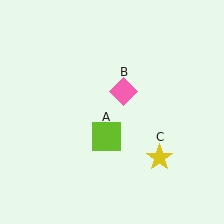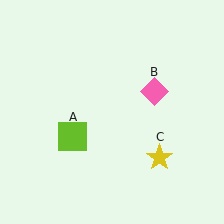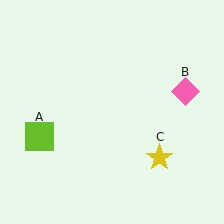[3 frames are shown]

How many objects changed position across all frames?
2 objects changed position: lime square (object A), pink diamond (object B).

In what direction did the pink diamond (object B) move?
The pink diamond (object B) moved right.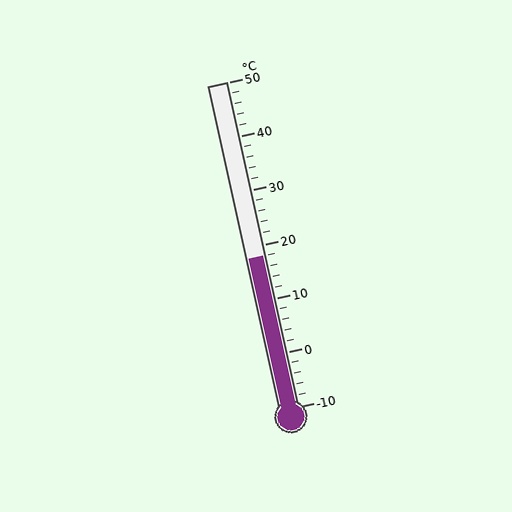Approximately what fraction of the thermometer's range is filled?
The thermometer is filled to approximately 45% of its range.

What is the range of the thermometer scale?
The thermometer scale ranges from -10°C to 50°C.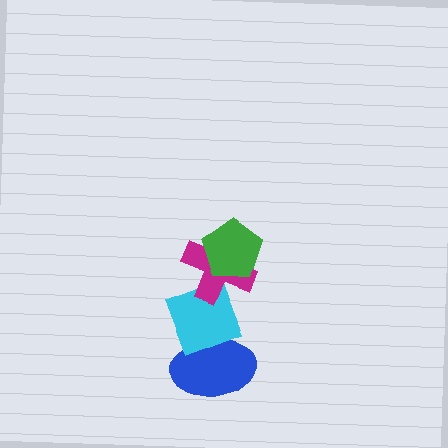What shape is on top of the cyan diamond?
The magenta cross is on top of the cyan diamond.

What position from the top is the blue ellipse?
The blue ellipse is 4th from the top.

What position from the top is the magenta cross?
The magenta cross is 2nd from the top.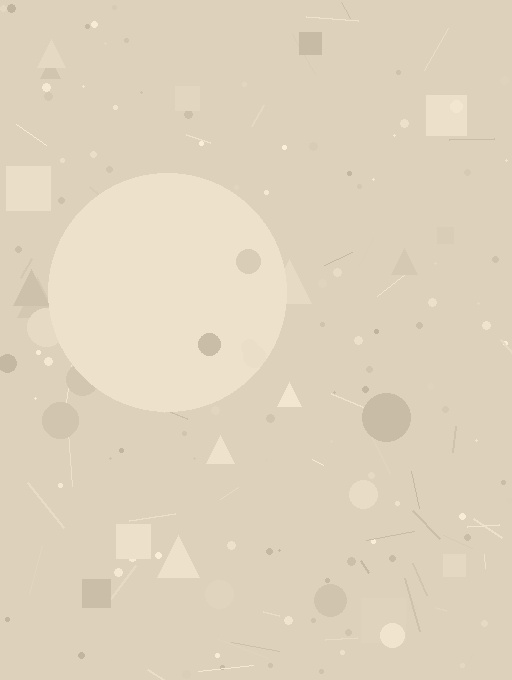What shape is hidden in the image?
A circle is hidden in the image.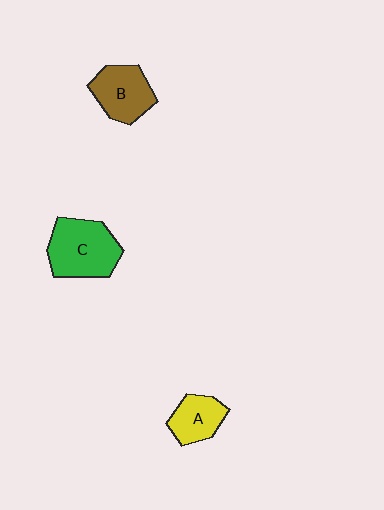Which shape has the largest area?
Shape C (green).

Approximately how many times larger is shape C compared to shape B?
Approximately 1.3 times.